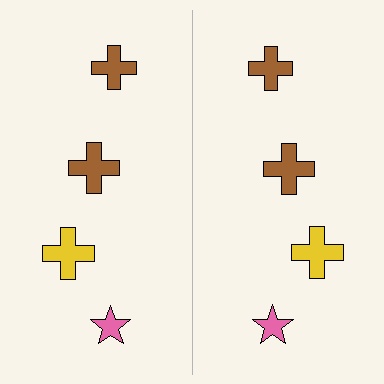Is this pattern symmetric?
Yes, this pattern has bilateral (reflection) symmetry.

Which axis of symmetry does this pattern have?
The pattern has a vertical axis of symmetry running through the center of the image.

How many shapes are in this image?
There are 8 shapes in this image.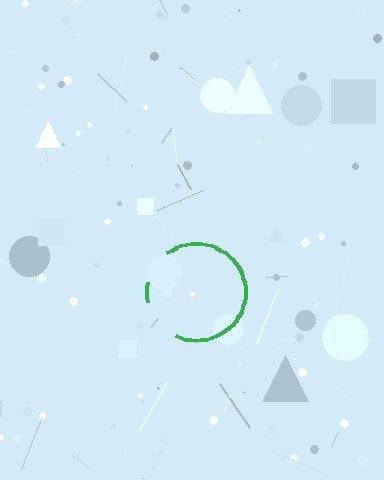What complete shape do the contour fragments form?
The contour fragments form a circle.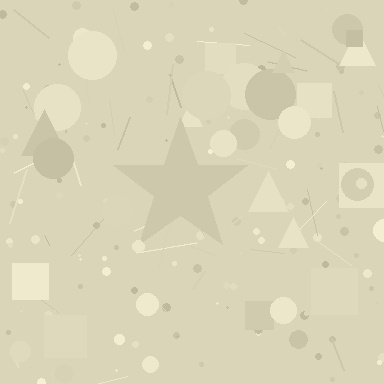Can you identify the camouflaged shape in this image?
The camouflaged shape is a star.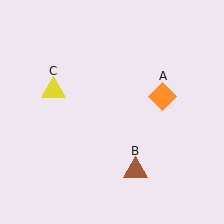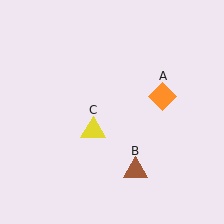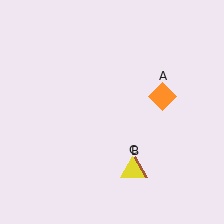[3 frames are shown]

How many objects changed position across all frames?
1 object changed position: yellow triangle (object C).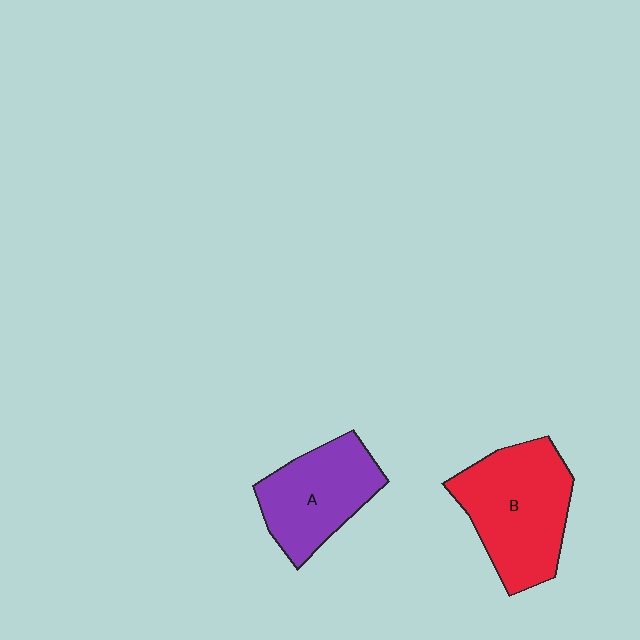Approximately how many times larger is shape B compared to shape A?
Approximately 1.3 times.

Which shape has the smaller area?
Shape A (purple).